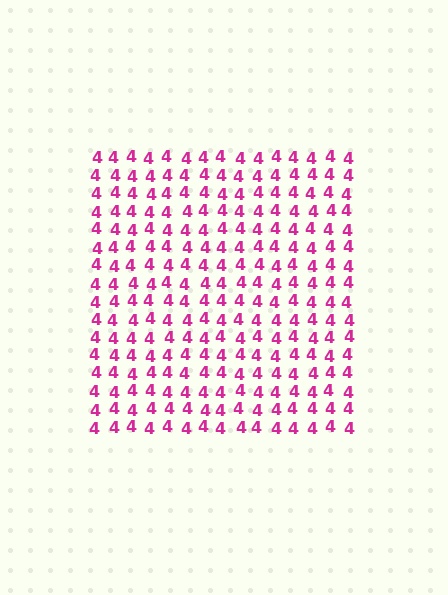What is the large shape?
The large shape is a square.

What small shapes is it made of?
It is made of small digit 4's.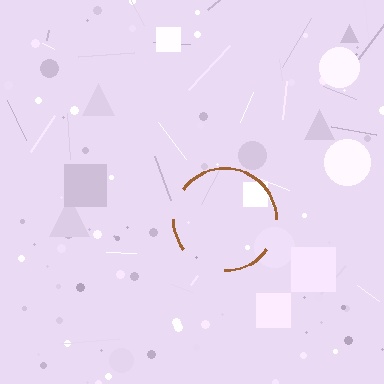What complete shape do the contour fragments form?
The contour fragments form a circle.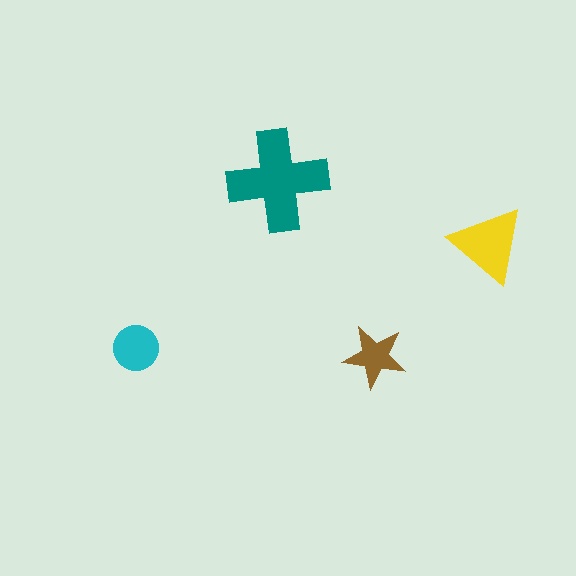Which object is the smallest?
The brown star.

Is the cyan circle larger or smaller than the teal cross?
Smaller.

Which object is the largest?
The teal cross.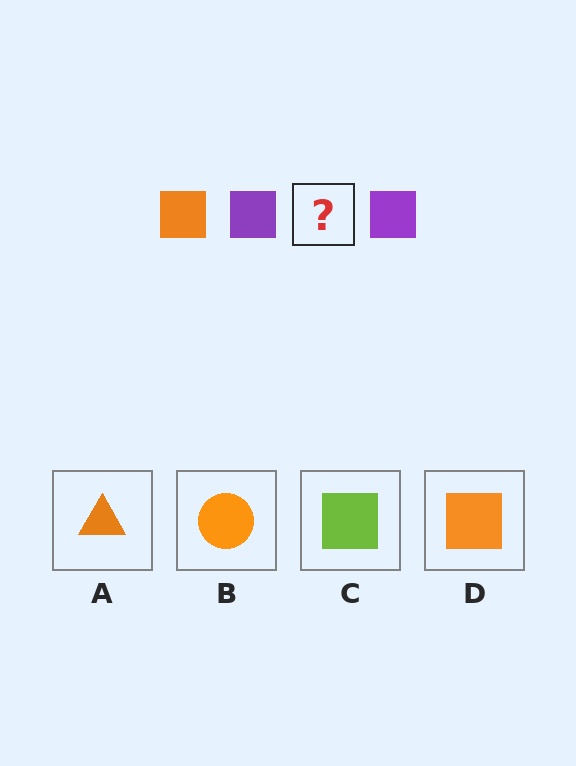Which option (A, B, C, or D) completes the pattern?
D.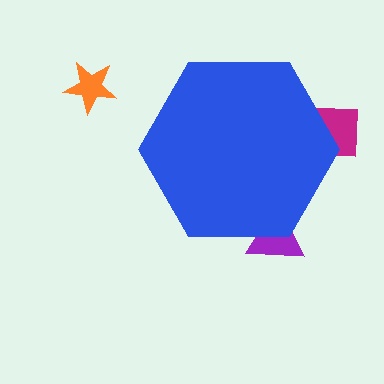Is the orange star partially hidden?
No, the orange star is fully visible.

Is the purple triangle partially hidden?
Yes, the purple triangle is partially hidden behind the blue hexagon.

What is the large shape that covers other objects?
A blue hexagon.